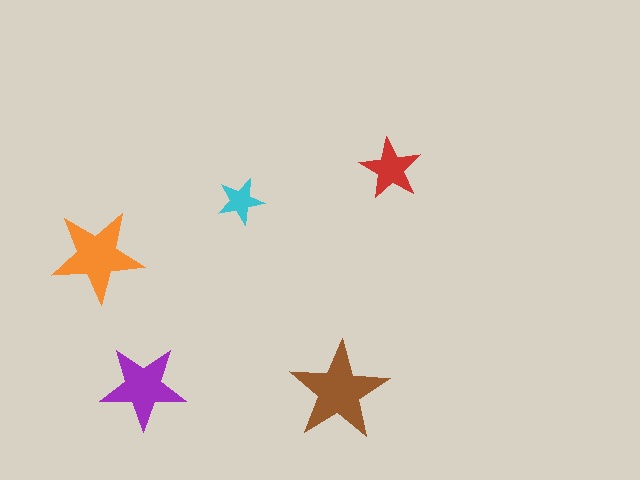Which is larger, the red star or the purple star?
The purple one.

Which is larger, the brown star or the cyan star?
The brown one.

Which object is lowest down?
The brown star is bottommost.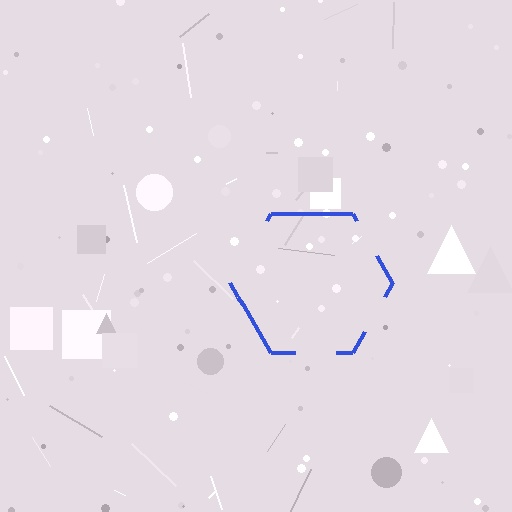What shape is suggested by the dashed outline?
The dashed outline suggests a hexagon.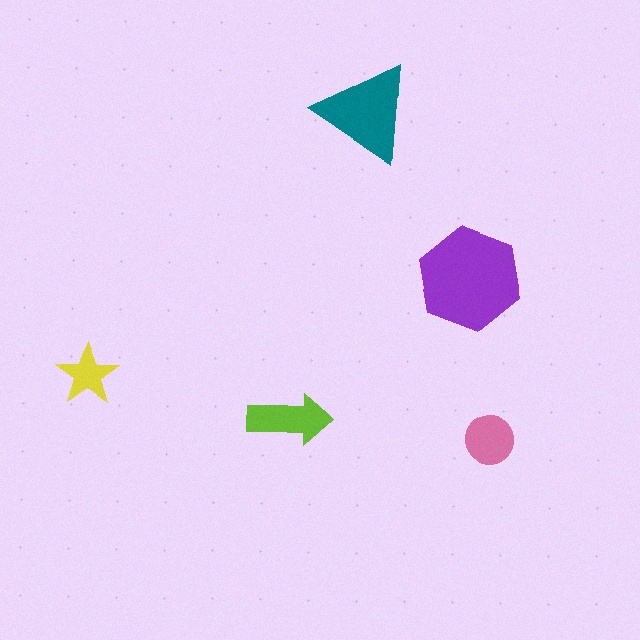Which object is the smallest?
The yellow star.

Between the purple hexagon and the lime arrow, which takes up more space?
The purple hexagon.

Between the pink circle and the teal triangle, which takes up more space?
The teal triangle.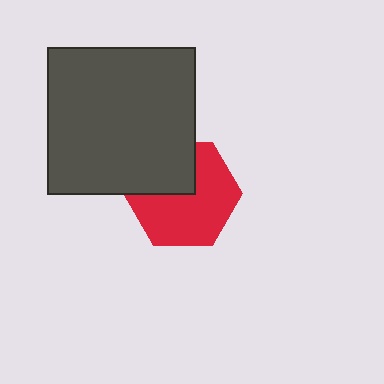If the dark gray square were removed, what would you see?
You would see the complete red hexagon.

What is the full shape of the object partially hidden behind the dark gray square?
The partially hidden object is a red hexagon.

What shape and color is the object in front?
The object in front is a dark gray square.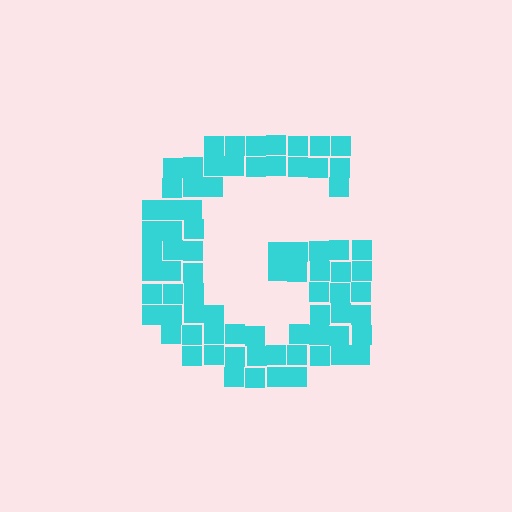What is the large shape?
The large shape is the letter G.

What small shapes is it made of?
It is made of small squares.